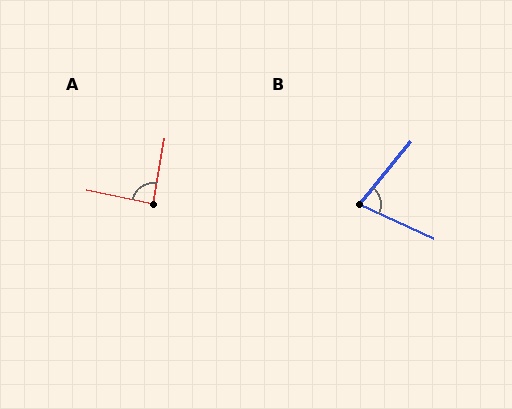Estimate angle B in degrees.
Approximately 75 degrees.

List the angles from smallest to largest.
B (75°), A (88°).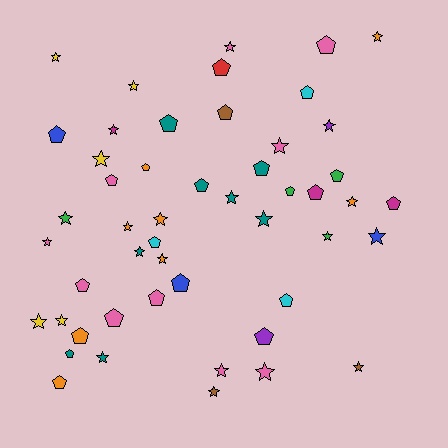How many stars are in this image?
There are 26 stars.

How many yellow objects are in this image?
There are 5 yellow objects.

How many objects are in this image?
There are 50 objects.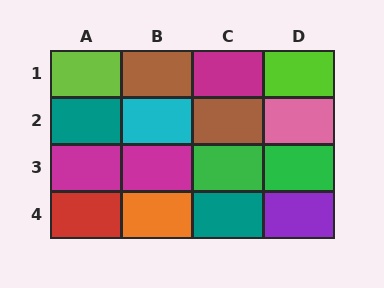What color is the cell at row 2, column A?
Teal.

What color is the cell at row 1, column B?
Brown.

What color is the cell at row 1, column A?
Lime.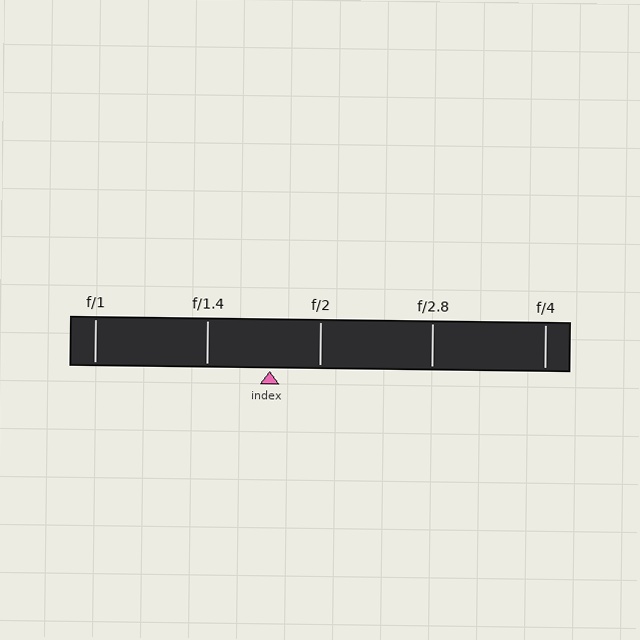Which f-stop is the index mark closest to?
The index mark is closest to f/2.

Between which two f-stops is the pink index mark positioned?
The index mark is between f/1.4 and f/2.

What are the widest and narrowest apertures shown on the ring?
The widest aperture shown is f/1 and the narrowest is f/4.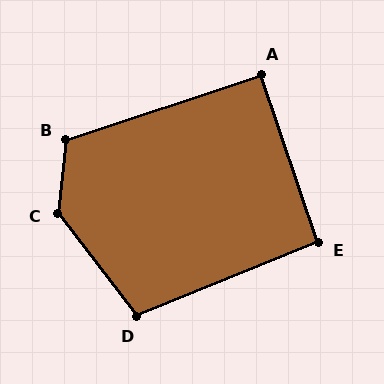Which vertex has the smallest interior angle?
A, at approximately 90 degrees.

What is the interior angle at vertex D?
Approximately 105 degrees (obtuse).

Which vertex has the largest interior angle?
C, at approximately 136 degrees.